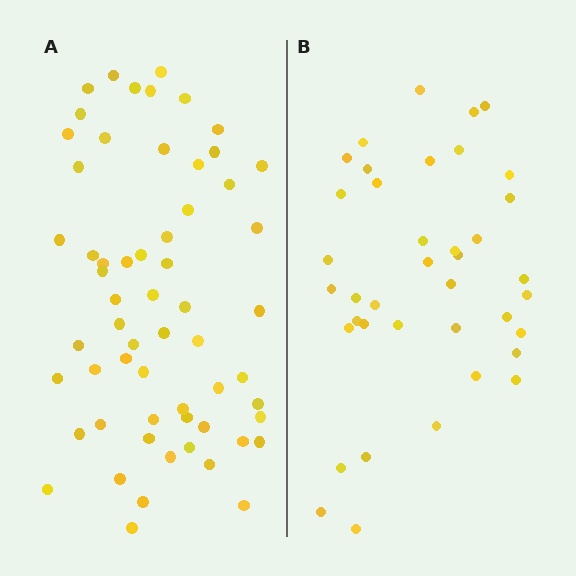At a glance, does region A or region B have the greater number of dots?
Region A (the left region) has more dots.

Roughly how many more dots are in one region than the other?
Region A has approximately 20 more dots than region B.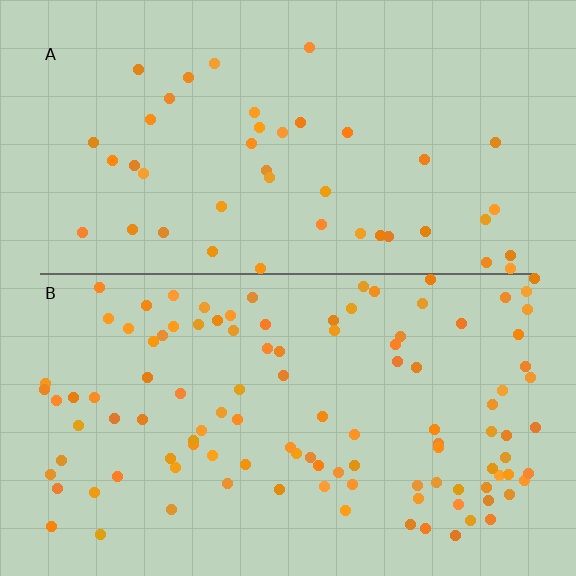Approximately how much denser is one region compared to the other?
Approximately 2.5× — region B over region A.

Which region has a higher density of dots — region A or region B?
B (the bottom).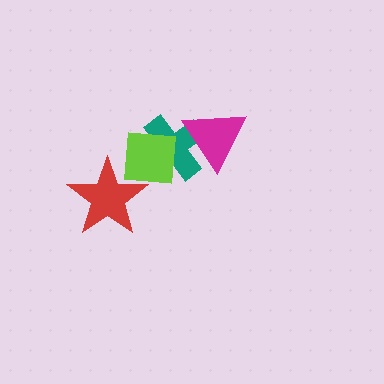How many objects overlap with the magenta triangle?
1 object overlaps with the magenta triangle.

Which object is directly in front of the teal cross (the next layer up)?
The lime square is directly in front of the teal cross.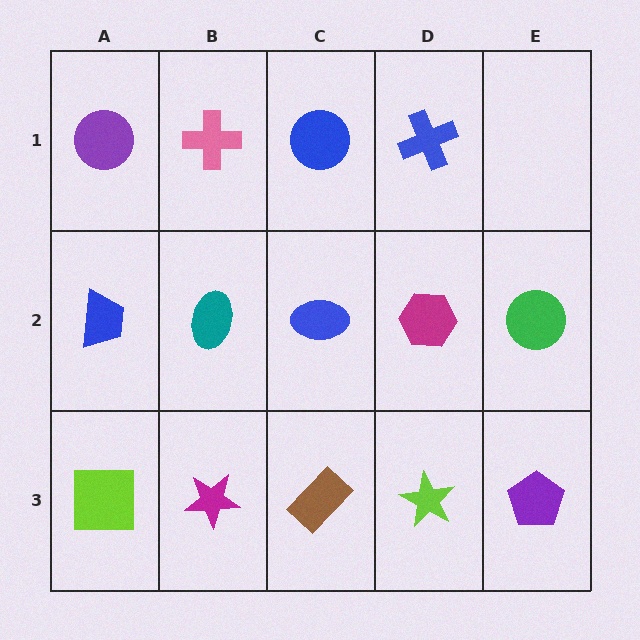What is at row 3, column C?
A brown rectangle.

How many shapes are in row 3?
5 shapes.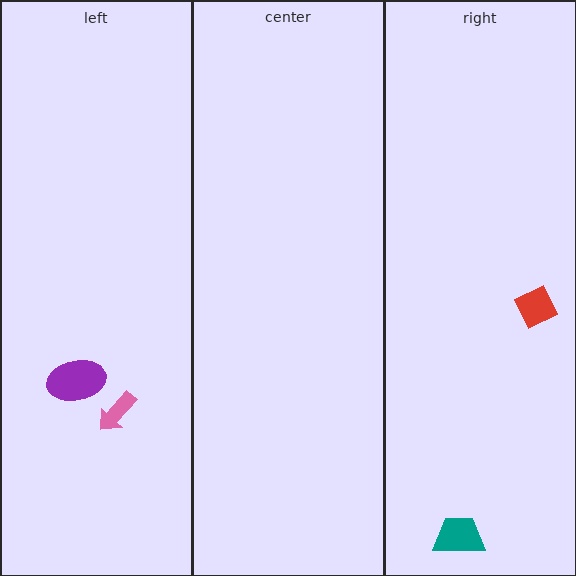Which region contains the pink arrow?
The left region.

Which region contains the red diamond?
The right region.